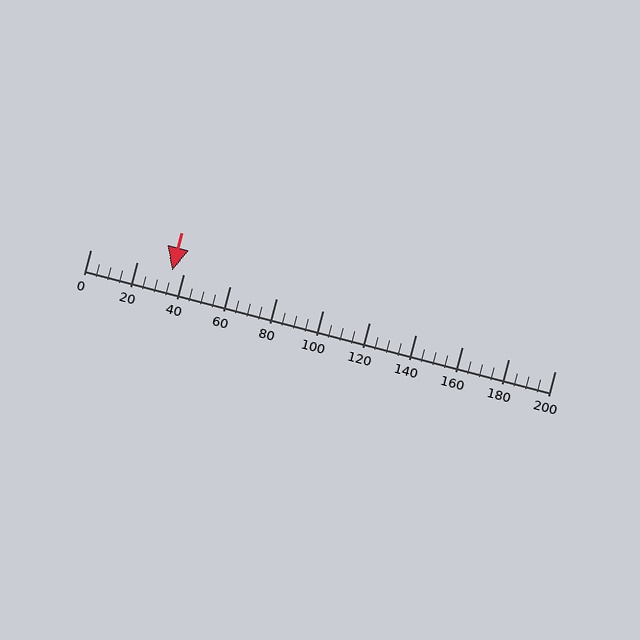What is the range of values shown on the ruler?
The ruler shows values from 0 to 200.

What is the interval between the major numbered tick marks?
The major tick marks are spaced 20 units apart.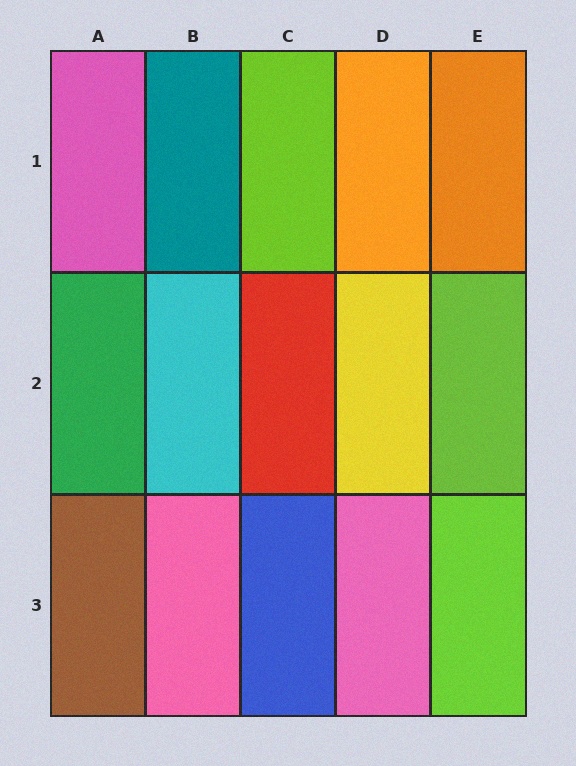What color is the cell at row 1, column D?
Orange.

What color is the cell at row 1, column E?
Orange.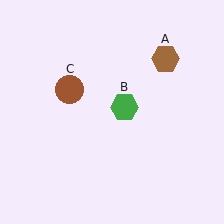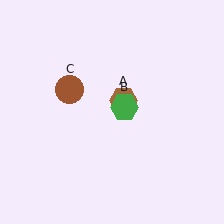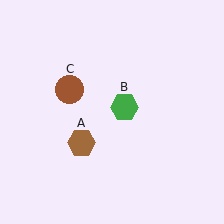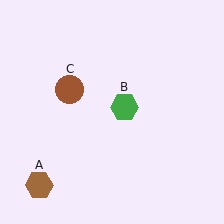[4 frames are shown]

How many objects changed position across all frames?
1 object changed position: brown hexagon (object A).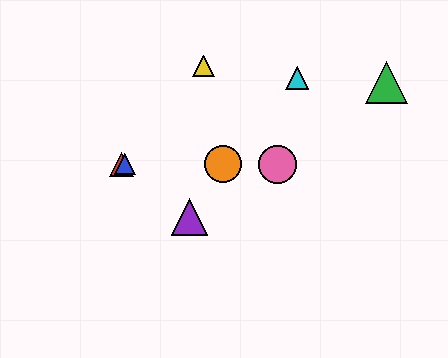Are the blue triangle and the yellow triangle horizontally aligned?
No, the blue triangle is at y≈164 and the yellow triangle is at y≈66.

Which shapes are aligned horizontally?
The red triangle, the blue triangle, the orange circle, the pink circle are aligned horizontally.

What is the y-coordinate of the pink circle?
The pink circle is at y≈164.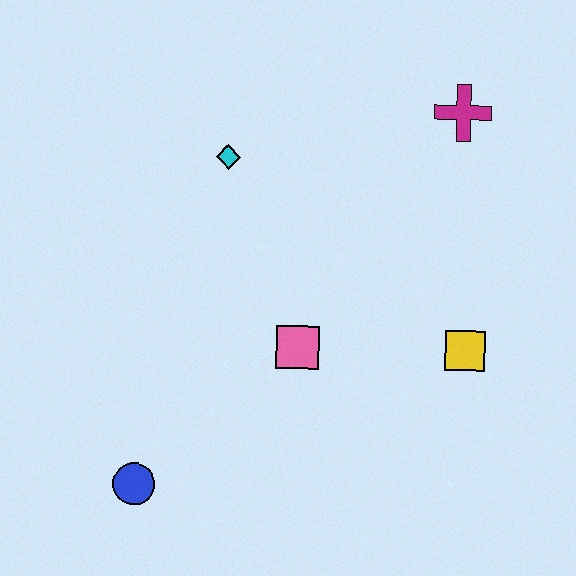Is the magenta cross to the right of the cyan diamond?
Yes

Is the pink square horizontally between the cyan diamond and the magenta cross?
Yes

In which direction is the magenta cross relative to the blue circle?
The magenta cross is above the blue circle.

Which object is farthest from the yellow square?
The blue circle is farthest from the yellow square.